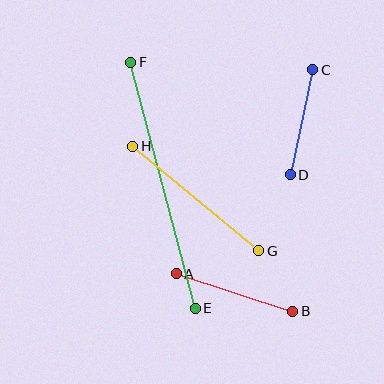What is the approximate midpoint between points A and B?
The midpoint is at approximately (234, 293) pixels.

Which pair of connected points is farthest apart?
Points E and F are farthest apart.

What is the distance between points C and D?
The distance is approximately 107 pixels.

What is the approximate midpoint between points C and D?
The midpoint is at approximately (301, 122) pixels.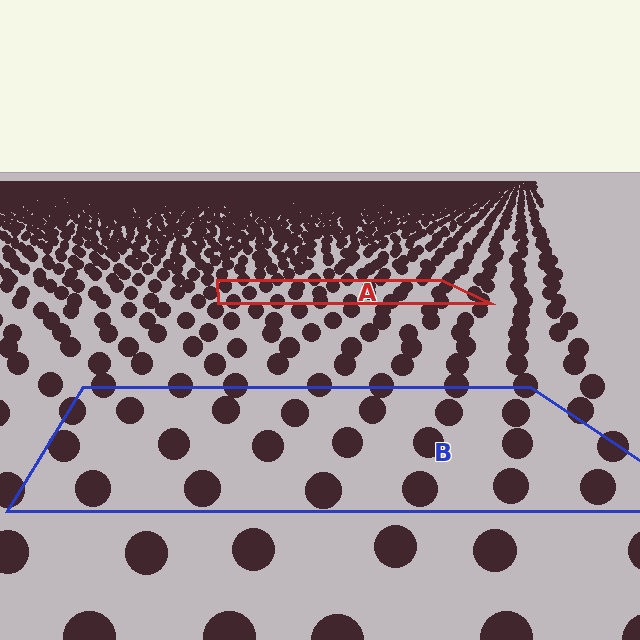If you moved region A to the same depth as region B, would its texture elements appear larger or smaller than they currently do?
They would appear larger. At a closer depth, the same texture elements are projected at a bigger on-screen size.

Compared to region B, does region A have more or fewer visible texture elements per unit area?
Region A has more texture elements per unit area — they are packed more densely because it is farther away.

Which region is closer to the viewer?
Region B is closer. The texture elements there are larger and more spread out.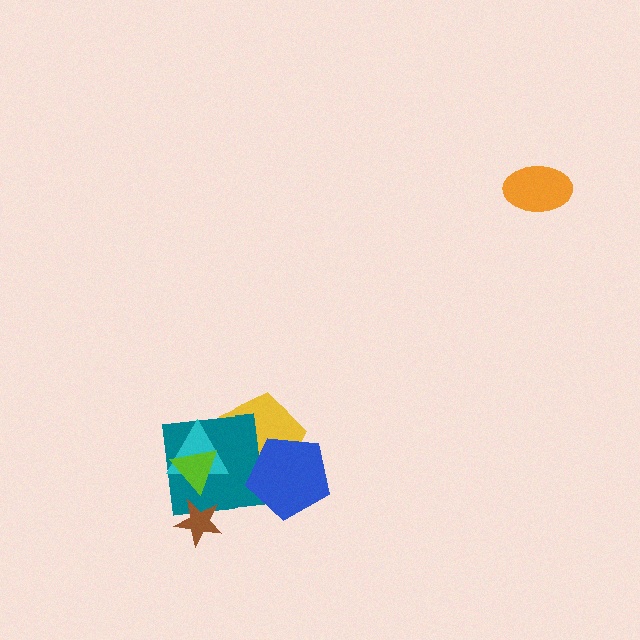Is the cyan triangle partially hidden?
Yes, it is partially covered by another shape.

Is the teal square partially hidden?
Yes, it is partially covered by another shape.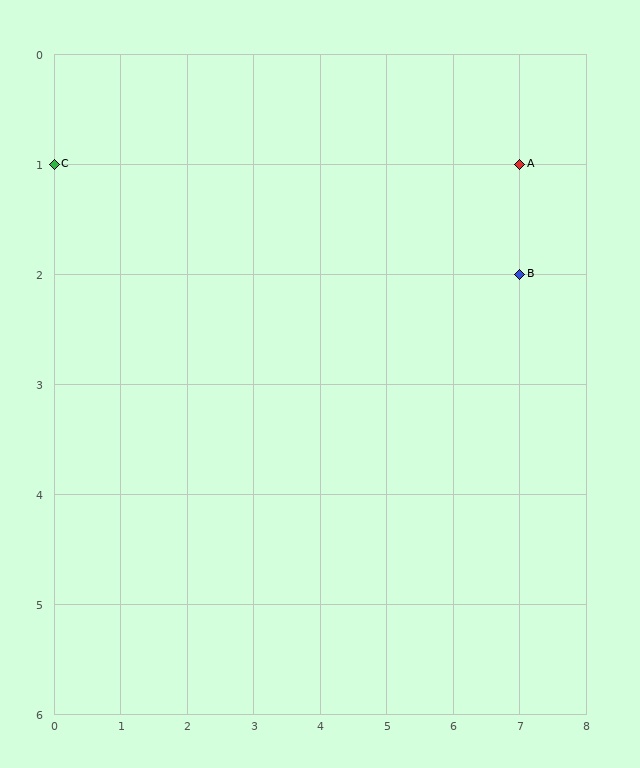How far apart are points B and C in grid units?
Points B and C are 7 columns and 1 row apart (about 7.1 grid units diagonally).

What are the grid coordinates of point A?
Point A is at grid coordinates (7, 1).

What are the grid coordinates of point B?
Point B is at grid coordinates (7, 2).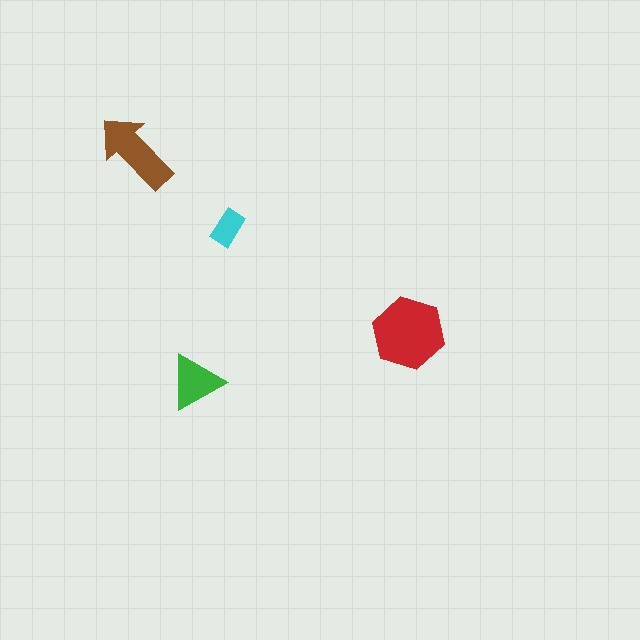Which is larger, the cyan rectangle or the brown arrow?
The brown arrow.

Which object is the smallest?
The cyan rectangle.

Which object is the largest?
The red hexagon.